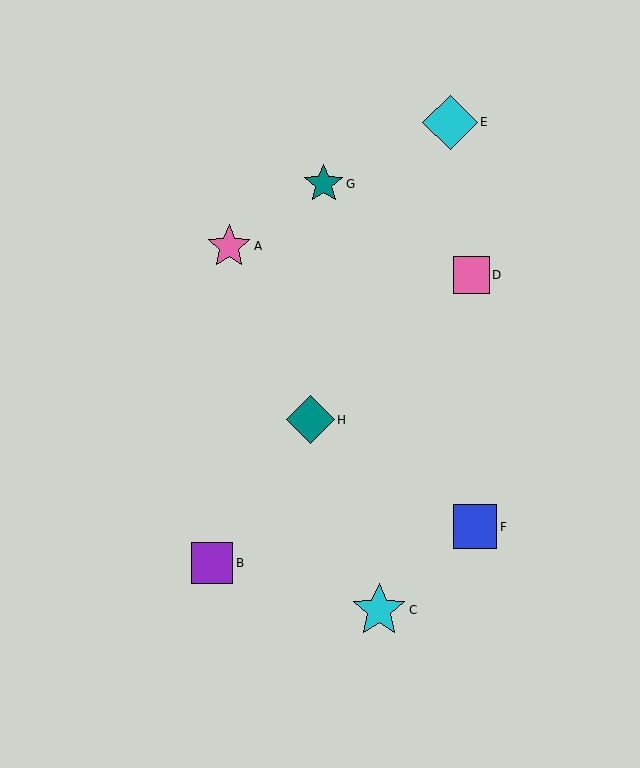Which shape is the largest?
The cyan diamond (labeled E) is the largest.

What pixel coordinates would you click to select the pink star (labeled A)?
Click at (229, 246) to select the pink star A.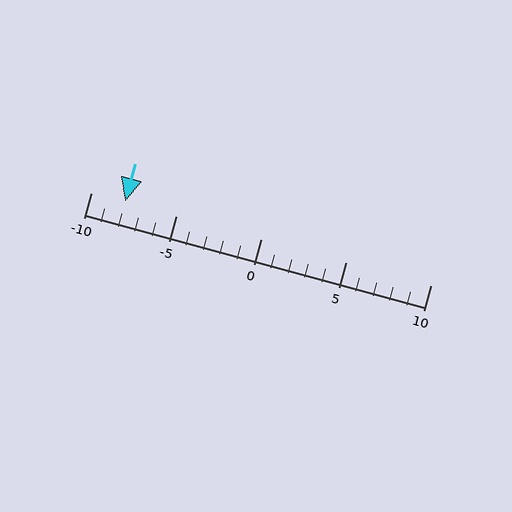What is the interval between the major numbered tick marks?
The major tick marks are spaced 5 units apart.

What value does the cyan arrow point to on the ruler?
The cyan arrow points to approximately -8.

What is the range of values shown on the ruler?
The ruler shows values from -10 to 10.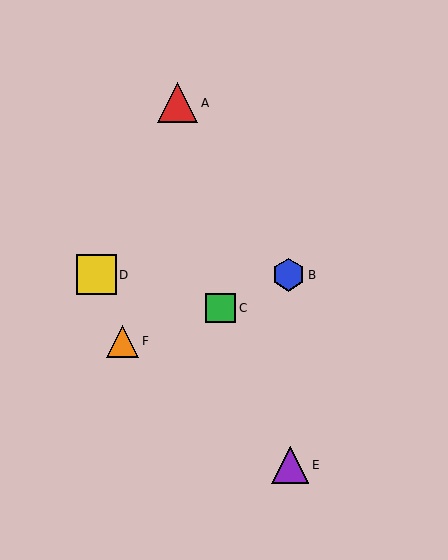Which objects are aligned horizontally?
Objects B, D are aligned horizontally.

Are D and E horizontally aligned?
No, D is at y≈275 and E is at y≈465.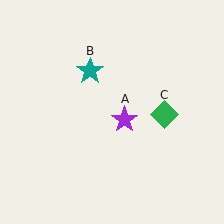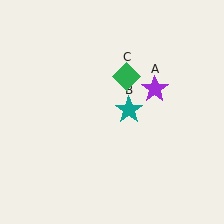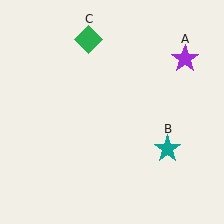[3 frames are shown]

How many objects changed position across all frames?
3 objects changed position: purple star (object A), teal star (object B), green diamond (object C).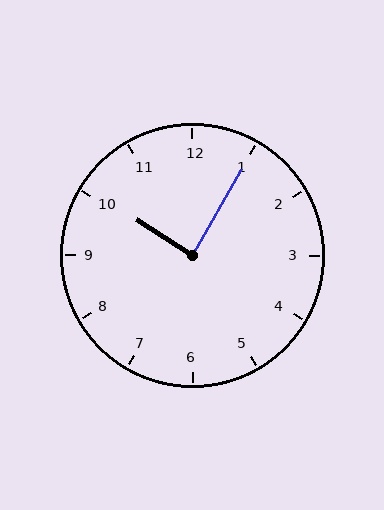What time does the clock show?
10:05.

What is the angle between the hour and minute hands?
Approximately 88 degrees.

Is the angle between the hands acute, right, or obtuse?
It is right.